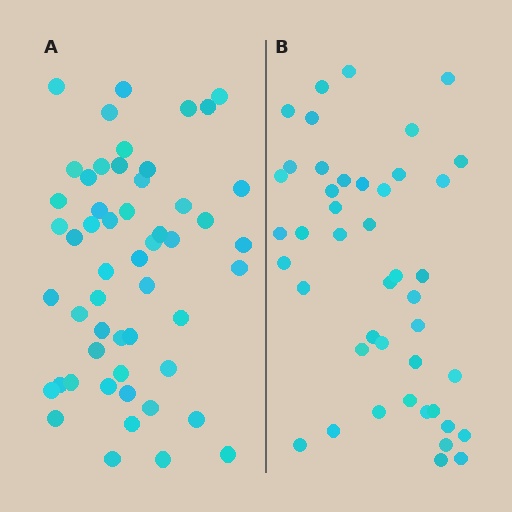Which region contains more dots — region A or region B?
Region A (the left region) has more dots.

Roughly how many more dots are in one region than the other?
Region A has roughly 8 or so more dots than region B.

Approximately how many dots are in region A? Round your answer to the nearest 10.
About 50 dots. (The exact count is 53, which rounds to 50.)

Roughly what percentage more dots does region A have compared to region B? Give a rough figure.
About 20% more.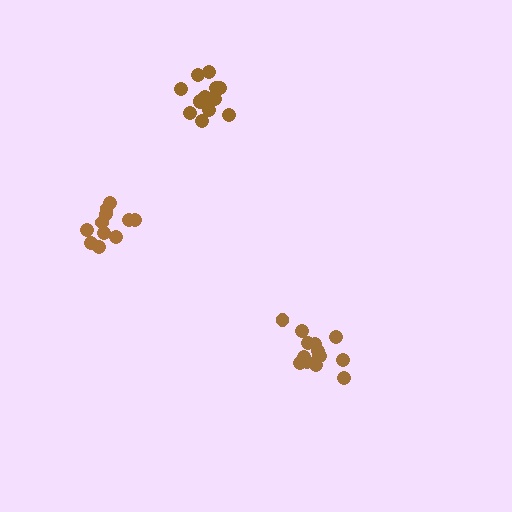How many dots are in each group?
Group 1: 15 dots, Group 2: 14 dots, Group 3: 11 dots (40 total).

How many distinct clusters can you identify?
There are 3 distinct clusters.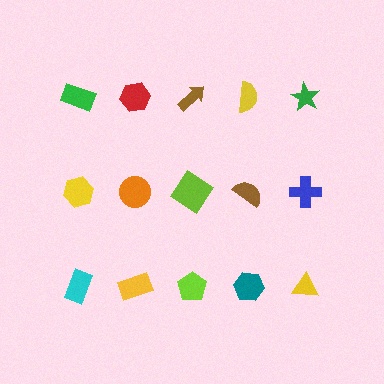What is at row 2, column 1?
A yellow hexagon.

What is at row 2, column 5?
A blue cross.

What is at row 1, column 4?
A yellow semicircle.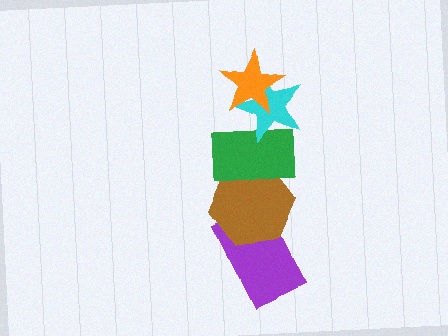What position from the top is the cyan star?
The cyan star is 2nd from the top.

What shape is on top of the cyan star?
The orange star is on top of the cyan star.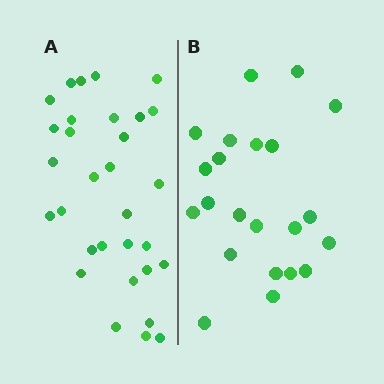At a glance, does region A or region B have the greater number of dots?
Region A (the left region) has more dots.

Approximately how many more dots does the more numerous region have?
Region A has roughly 8 or so more dots than region B.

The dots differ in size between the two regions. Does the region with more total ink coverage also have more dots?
No. Region B has more total ink coverage because its dots are larger, but region A actually contains more individual dots. Total area can be misleading — the number of items is what matters here.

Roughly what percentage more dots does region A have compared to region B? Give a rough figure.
About 40% more.